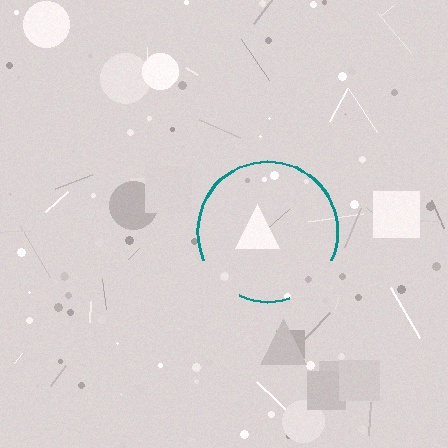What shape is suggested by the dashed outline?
The dashed outline suggests a circle.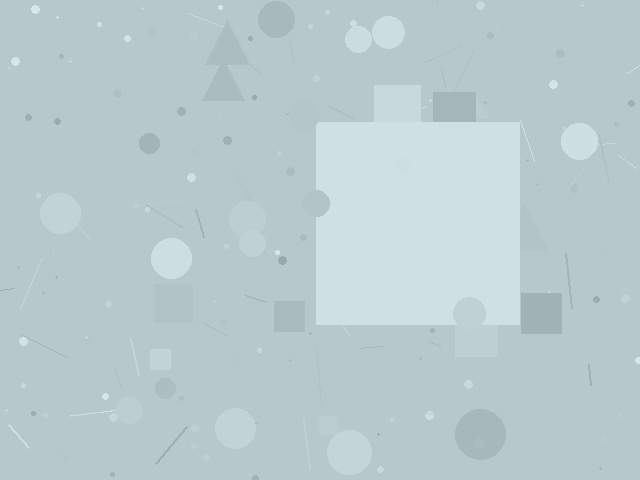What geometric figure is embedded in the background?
A square is embedded in the background.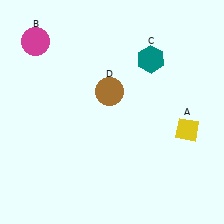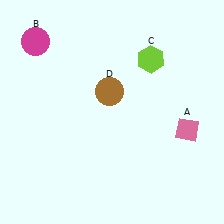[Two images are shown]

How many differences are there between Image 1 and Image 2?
There are 2 differences between the two images.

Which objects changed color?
A changed from yellow to pink. C changed from teal to lime.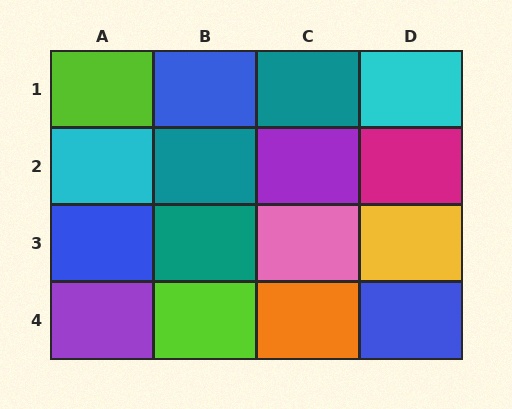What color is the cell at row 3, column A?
Blue.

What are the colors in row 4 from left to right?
Purple, lime, orange, blue.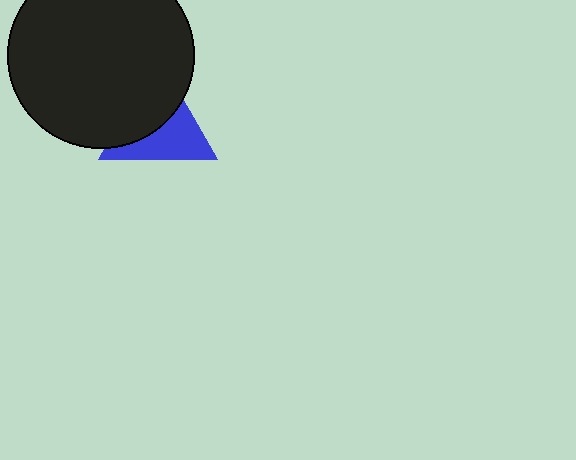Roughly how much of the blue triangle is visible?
About half of it is visible (roughly 49%).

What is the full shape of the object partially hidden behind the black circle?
The partially hidden object is a blue triangle.